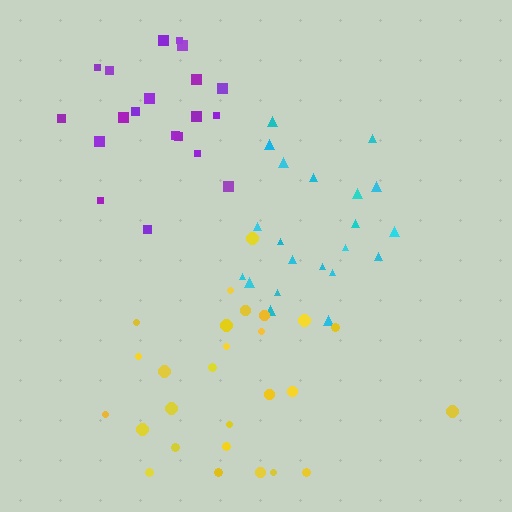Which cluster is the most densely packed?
Cyan.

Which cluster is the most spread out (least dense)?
Purple.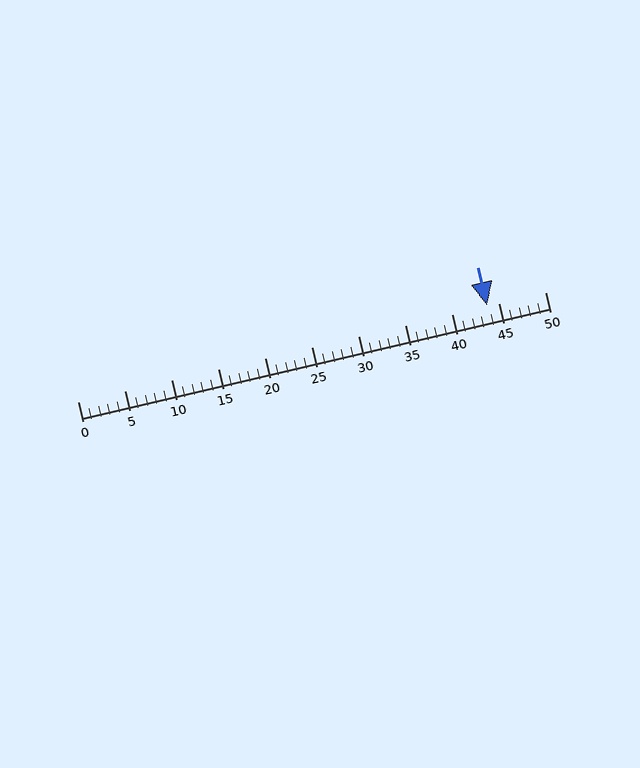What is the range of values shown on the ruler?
The ruler shows values from 0 to 50.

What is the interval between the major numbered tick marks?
The major tick marks are spaced 5 units apart.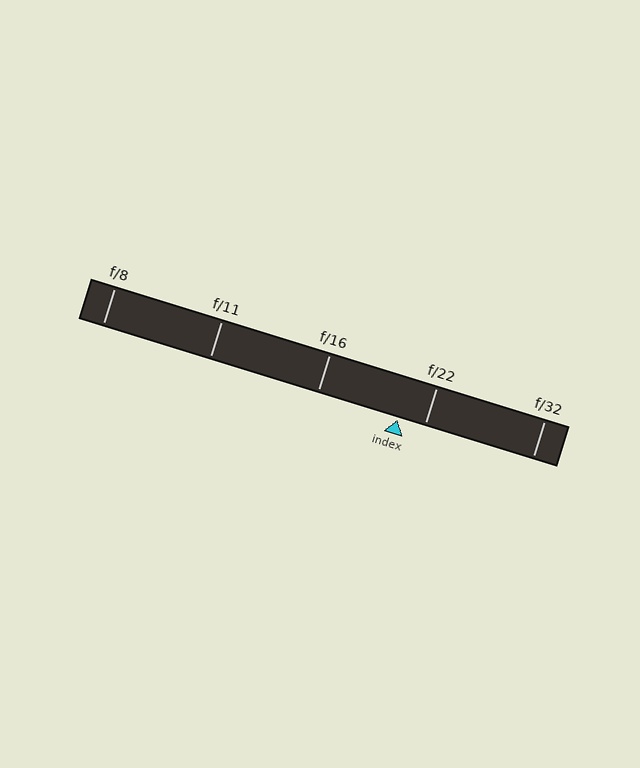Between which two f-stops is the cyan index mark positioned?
The index mark is between f/16 and f/22.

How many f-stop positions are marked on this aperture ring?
There are 5 f-stop positions marked.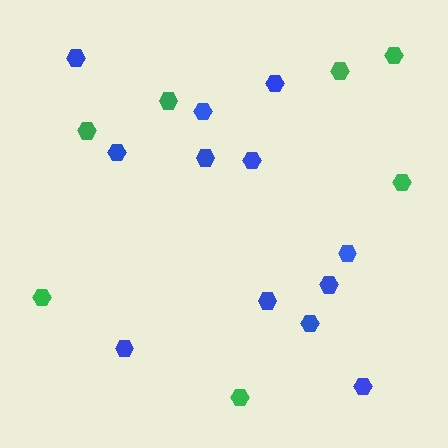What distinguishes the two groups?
There are 2 groups: one group of blue hexagons (12) and one group of green hexagons (7).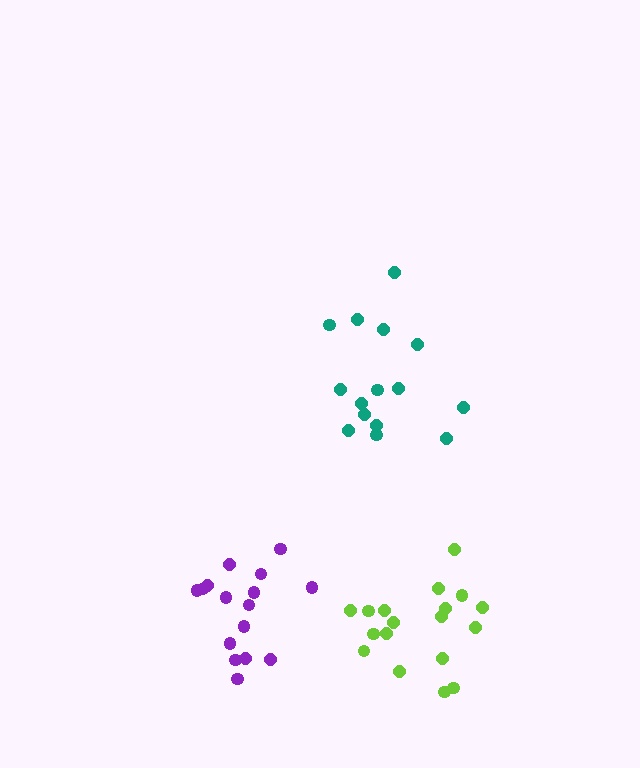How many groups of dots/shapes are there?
There are 3 groups.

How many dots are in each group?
Group 1: 16 dots, Group 2: 15 dots, Group 3: 18 dots (49 total).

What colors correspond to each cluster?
The clusters are colored: purple, teal, lime.